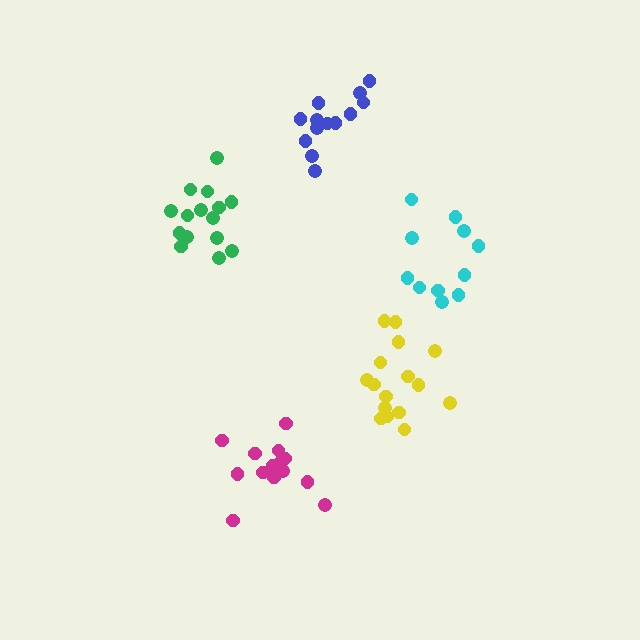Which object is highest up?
The blue cluster is topmost.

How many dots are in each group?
Group 1: 14 dots, Group 2: 16 dots, Group 3: 13 dots, Group 4: 11 dots, Group 5: 15 dots (69 total).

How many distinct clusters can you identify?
There are 5 distinct clusters.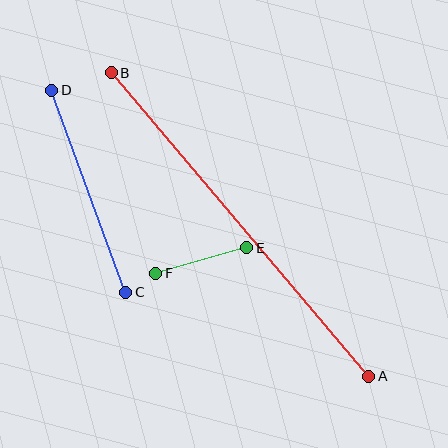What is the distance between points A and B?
The distance is approximately 398 pixels.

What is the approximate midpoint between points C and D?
The midpoint is at approximately (89, 191) pixels.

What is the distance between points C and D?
The distance is approximately 215 pixels.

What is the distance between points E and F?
The distance is approximately 94 pixels.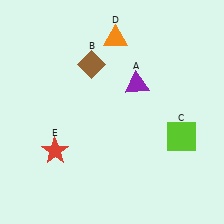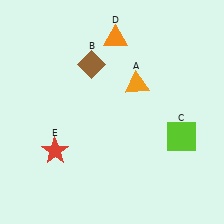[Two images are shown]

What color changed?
The triangle (A) changed from purple in Image 1 to orange in Image 2.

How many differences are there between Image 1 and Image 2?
There is 1 difference between the two images.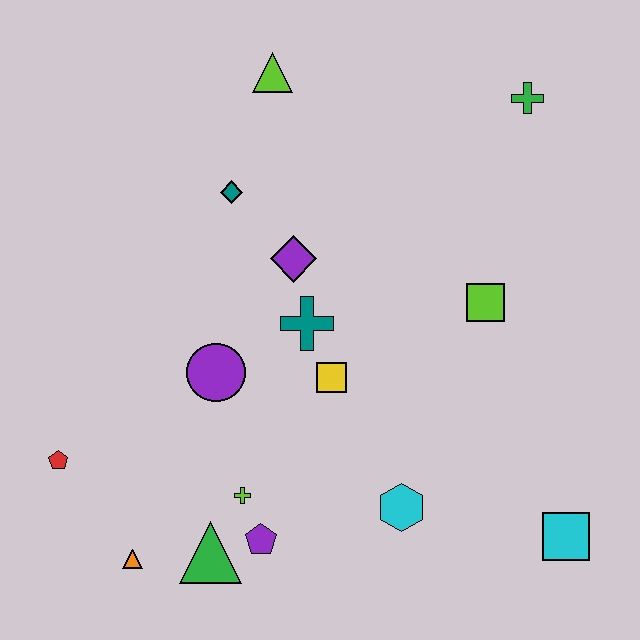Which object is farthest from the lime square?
The red pentagon is farthest from the lime square.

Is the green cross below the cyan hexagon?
No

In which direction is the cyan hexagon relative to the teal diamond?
The cyan hexagon is below the teal diamond.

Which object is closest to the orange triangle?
The green triangle is closest to the orange triangle.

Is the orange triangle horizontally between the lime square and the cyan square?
No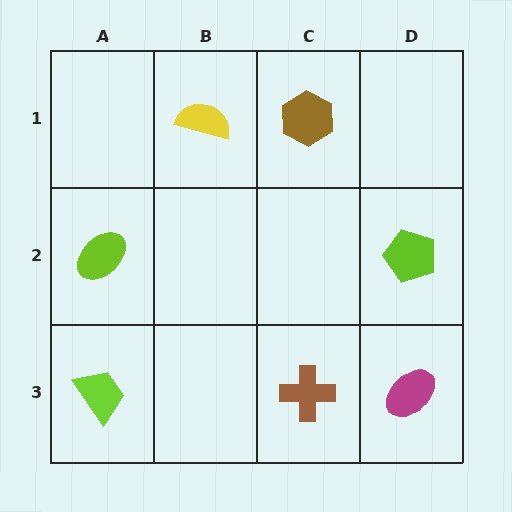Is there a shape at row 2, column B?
No, that cell is empty.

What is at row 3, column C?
A brown cross.